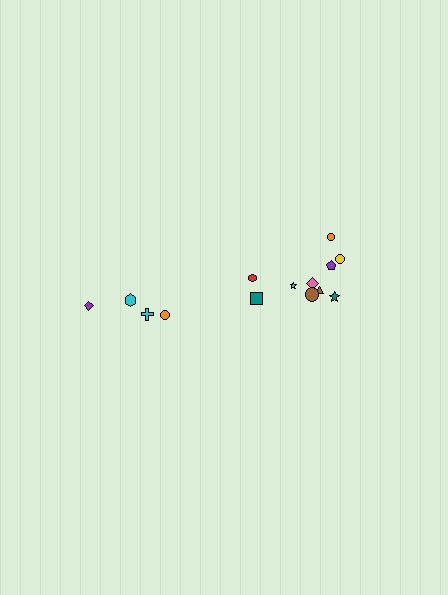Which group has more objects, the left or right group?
The right group.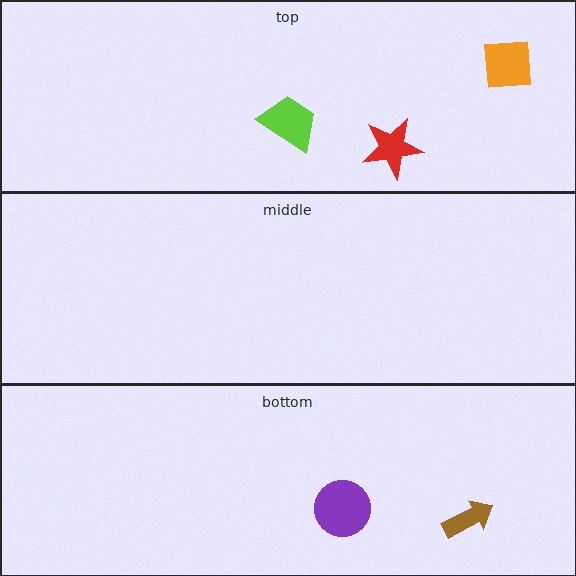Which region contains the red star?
The top region.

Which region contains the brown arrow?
The bottom region.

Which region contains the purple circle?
The bottom region.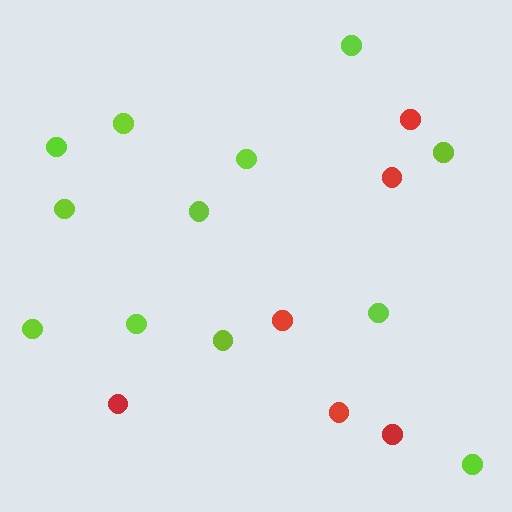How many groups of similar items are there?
There are 2 groups: one group of lime circles (12) and one group of red circles (6).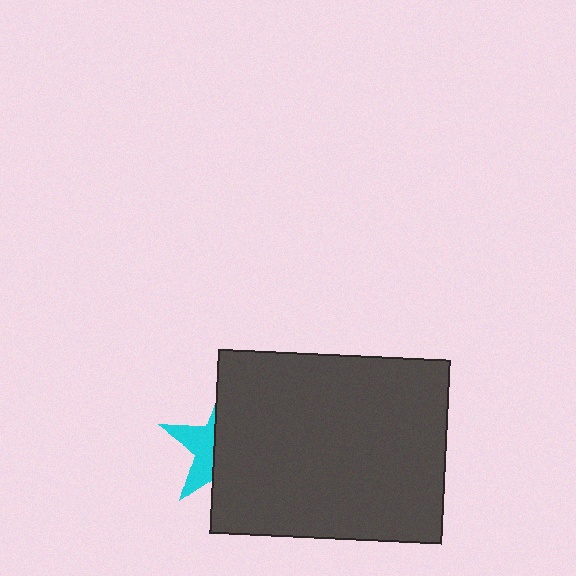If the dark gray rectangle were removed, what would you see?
You would see the complete cyan star.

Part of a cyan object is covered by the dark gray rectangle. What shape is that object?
It is a star.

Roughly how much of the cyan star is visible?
A small part of it is visible (roughly 38%).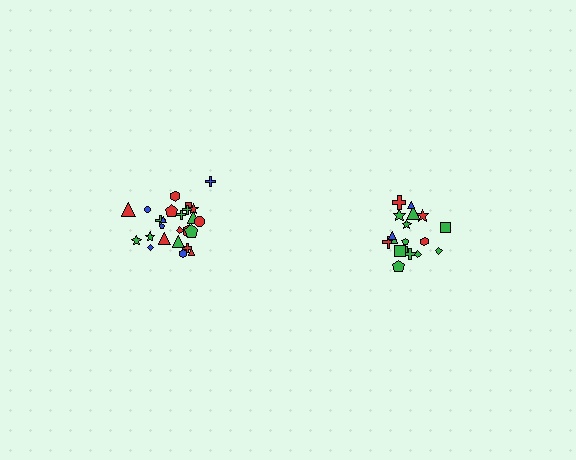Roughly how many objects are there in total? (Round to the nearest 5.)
Roughly 45 objects in total.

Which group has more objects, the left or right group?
The left group.